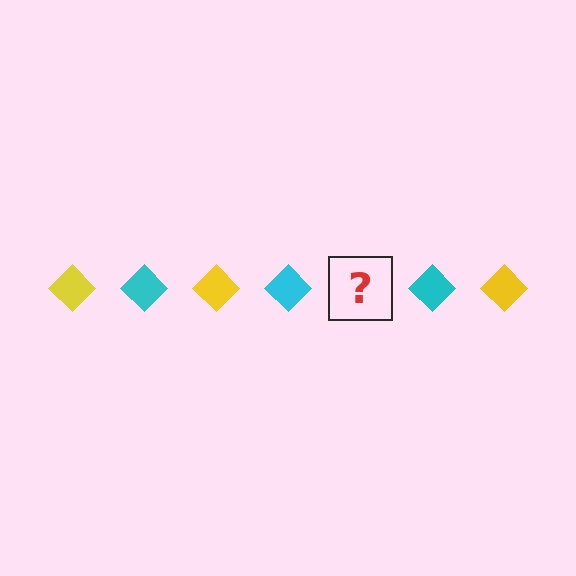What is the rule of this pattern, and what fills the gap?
The rule is that the pattern cycles through yellow, cyan diamonds. The gap should be filled with a yellow diamond.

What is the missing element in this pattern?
The missing element is a yellow diamond.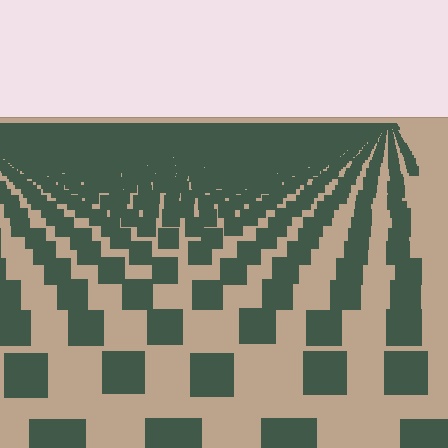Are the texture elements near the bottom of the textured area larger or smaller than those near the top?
Larger. Near the bottom, elements are closer to the viewer and appear at a bigger on-screen size.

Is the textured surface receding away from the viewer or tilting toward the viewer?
The surface is receding away from the viewer. Texture elements get smaller and denser toward the top.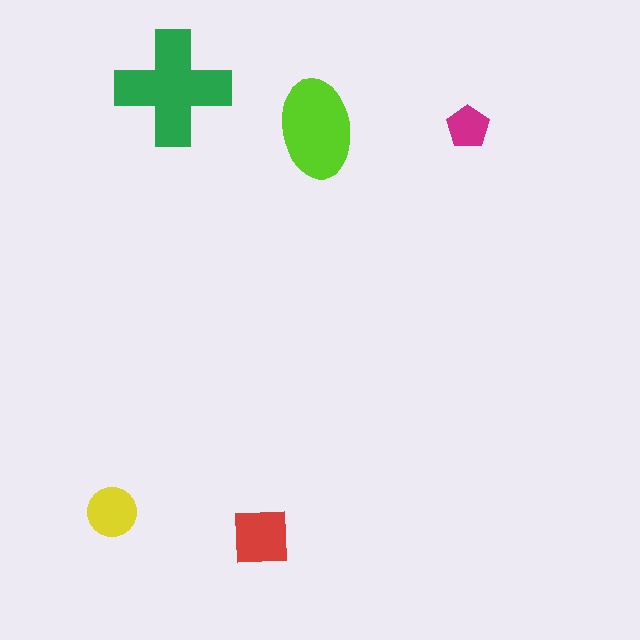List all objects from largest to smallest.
The green cross, the lime ellipse, the red square, the yellow circle, the magenta pentagon.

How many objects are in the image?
There are 5 objects in the image.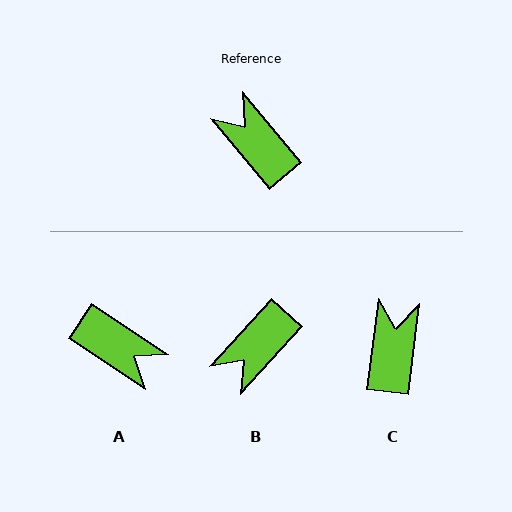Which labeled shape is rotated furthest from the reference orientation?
A, about 163 degrees away.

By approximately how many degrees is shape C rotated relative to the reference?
Approximately 47 degrees clockwise.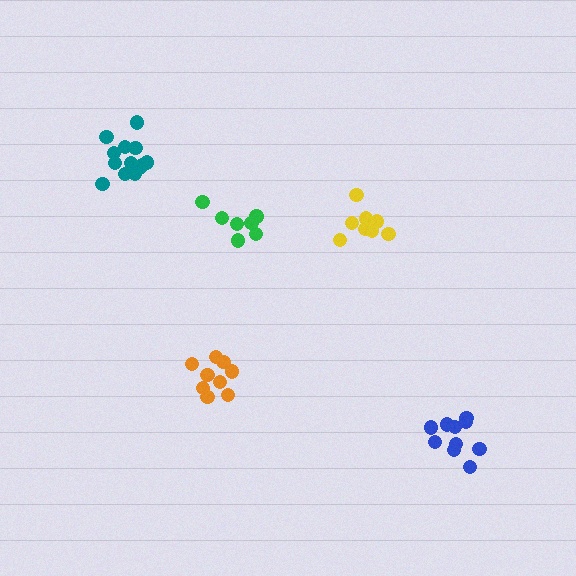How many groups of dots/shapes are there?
There are 5 groups.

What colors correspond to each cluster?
The clusters are colored: blue, green, orange, yellow, teal.